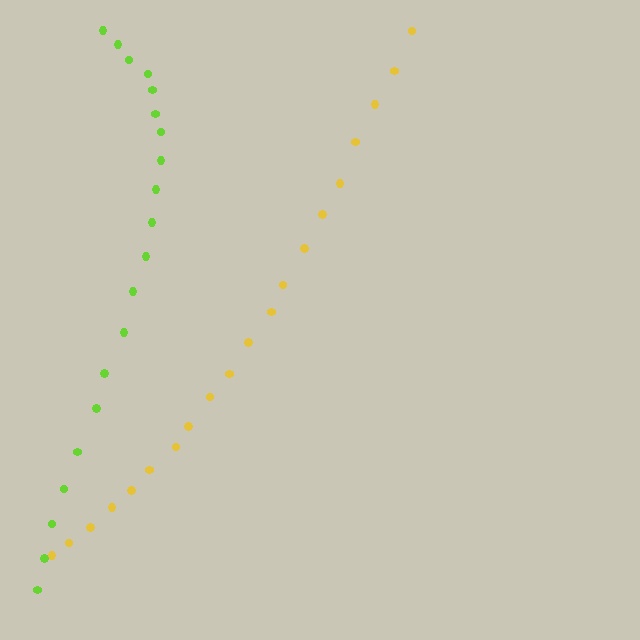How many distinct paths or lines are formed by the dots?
There are 2 distinct paths.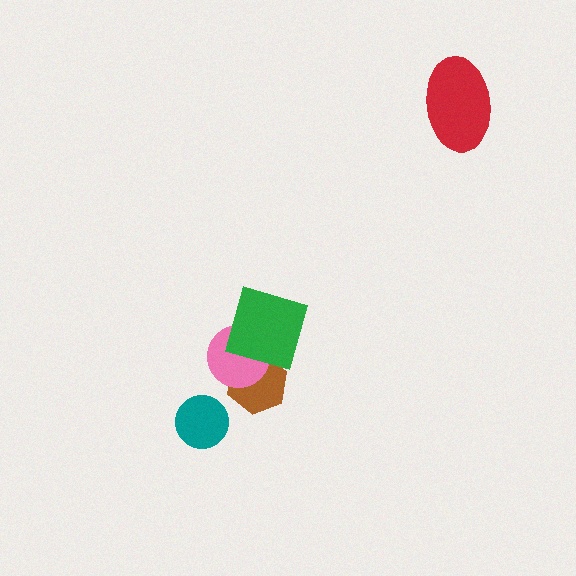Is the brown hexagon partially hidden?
Yes, it is partially covered by another shape.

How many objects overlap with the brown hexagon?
2 objects overlap with the brown hexagon.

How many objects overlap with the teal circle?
0 objects overlap with the teal circle.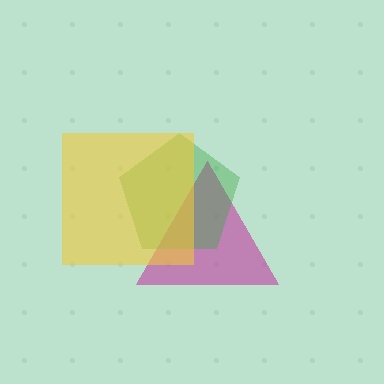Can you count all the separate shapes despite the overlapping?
Yes, there are 3 separate shapes.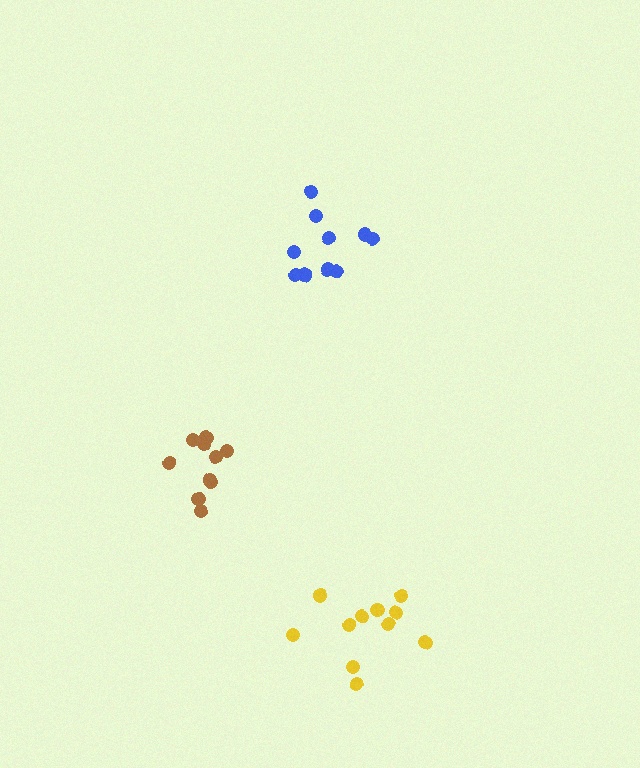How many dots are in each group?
Group 1: 10 dots, Group 2: 10 dots, Group 3: 11 dots (31 total).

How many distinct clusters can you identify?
There are 3 distinct clusters.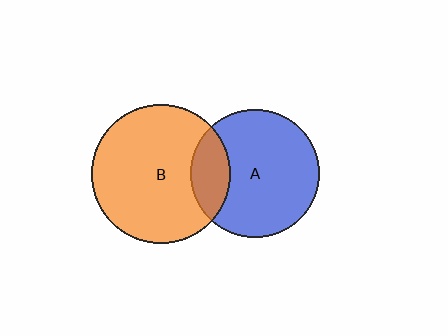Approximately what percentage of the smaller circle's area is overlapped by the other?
Approximately 20%.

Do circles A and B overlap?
Yes.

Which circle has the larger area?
Circle B (orange).